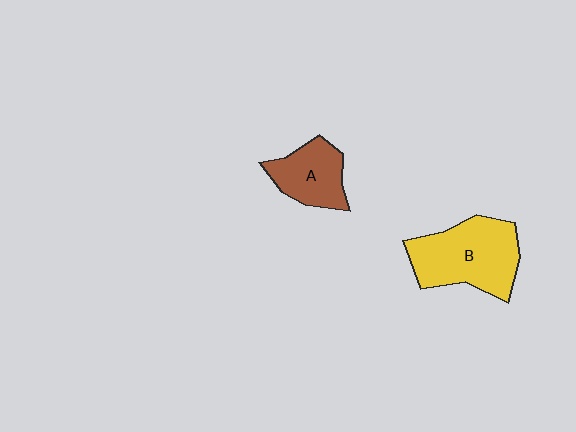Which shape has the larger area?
Shape B (yellow).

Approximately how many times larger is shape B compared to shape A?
Approximately 1.7 times.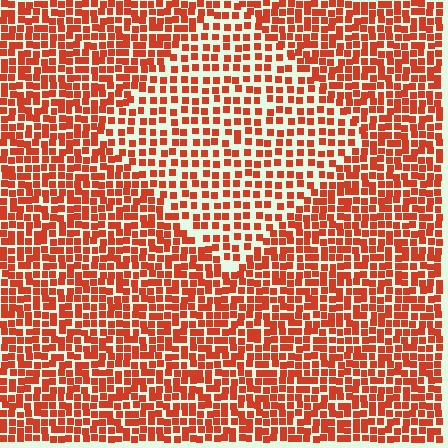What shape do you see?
I see a diamond.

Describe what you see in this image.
The image contains small red elements arranged at two different densities. A diamond-shaped region is visible where the elements are less densely packed than the surrounding area.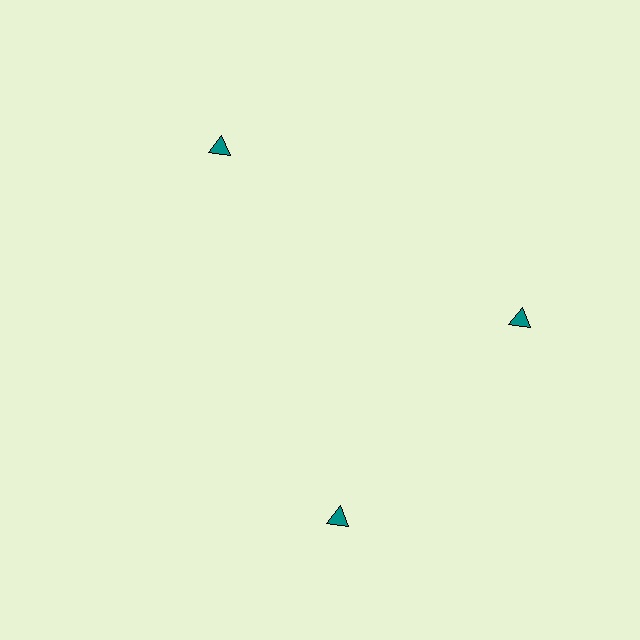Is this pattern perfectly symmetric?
No. The 3 teal triangles are arranged in a ring, but one element near the 7 o'clock position is rotated out of alignment along the ring, breaking the 3-fold rotational symmetry.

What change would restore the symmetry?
The symmetry would be restored by rotating it back into even spacing with its neighbors so that all 3 triangles sit at equal angles and equal distance from the center.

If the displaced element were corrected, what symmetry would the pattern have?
It would have 3-fold rotational symmetry — the pattern would map onto itself every 120 degrees.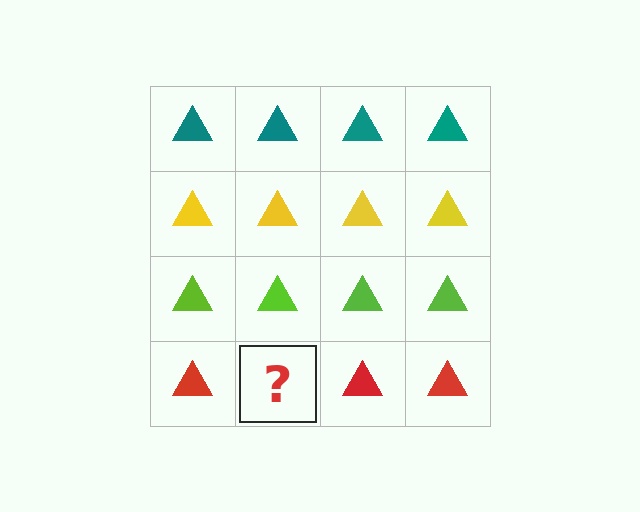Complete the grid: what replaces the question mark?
The question mark should be replaced with a red triangle.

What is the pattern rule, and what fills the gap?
The rule is that each row has a consistent color. The gap should be filled with a red triangle.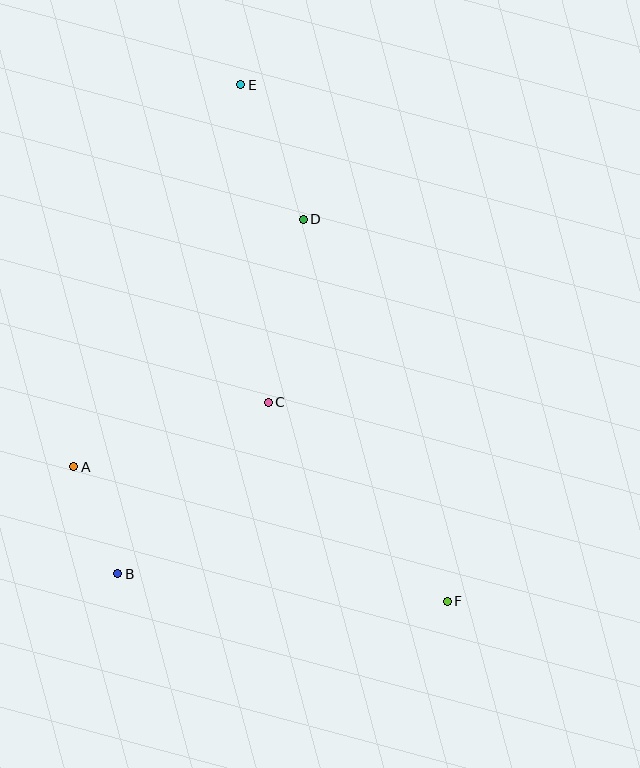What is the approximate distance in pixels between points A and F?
The distance between A and F is approximately 397 pixels.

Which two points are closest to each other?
Points A and B are closest to each other.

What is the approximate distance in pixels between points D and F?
The distance between D and F is approximately 408 pixels.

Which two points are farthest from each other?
Points E and F are farthest from each other.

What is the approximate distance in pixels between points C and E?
The distance between C and E is approximately 319 pixels.